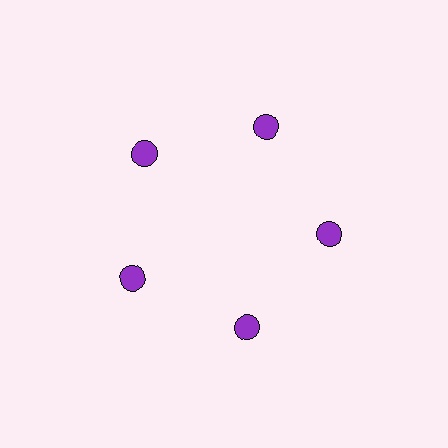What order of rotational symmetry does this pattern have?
This pattern has 5-fold rotational symmetry.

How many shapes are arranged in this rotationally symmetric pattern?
There are 5 shapes, arranged in 5 groups of 1.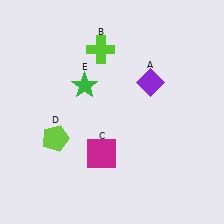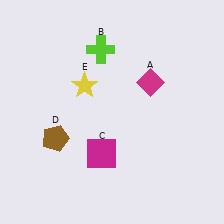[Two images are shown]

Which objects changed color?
A changed from purple to magenta. D changed from lime to brown. E changed from green to yellow.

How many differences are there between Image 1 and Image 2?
There are 3 differences between the two images.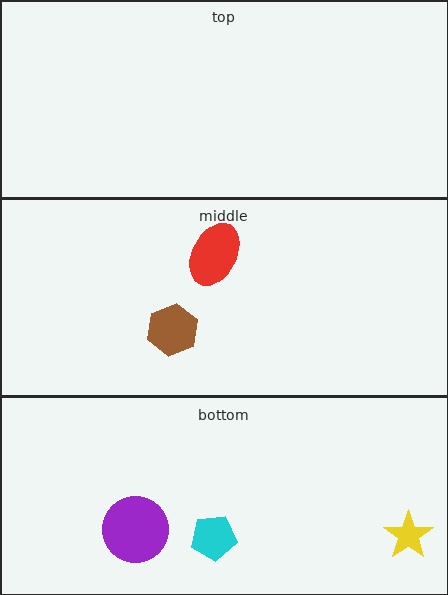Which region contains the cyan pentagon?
The bottom region.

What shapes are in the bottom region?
The cyan pentagon, the yellow star, the purple circle.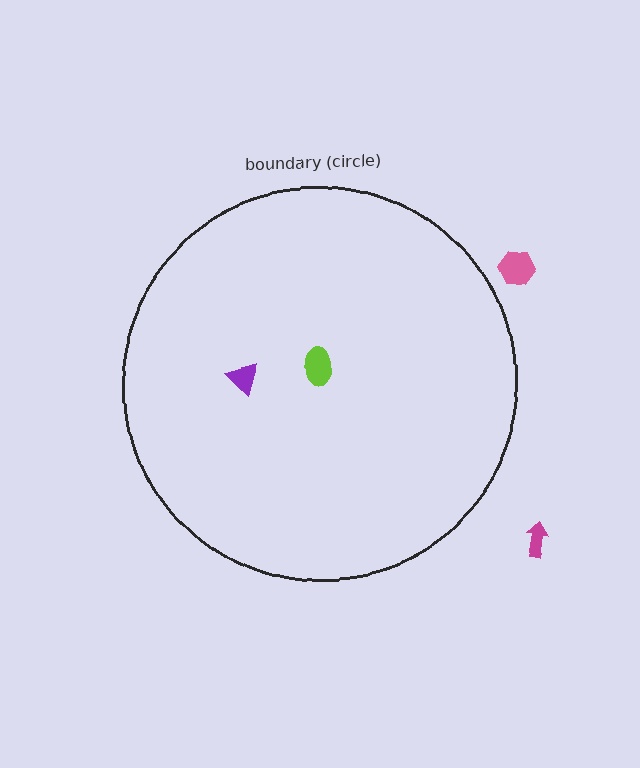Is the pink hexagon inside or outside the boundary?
Outside.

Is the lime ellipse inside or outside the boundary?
Inside.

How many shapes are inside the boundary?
2 inside, 2 outside.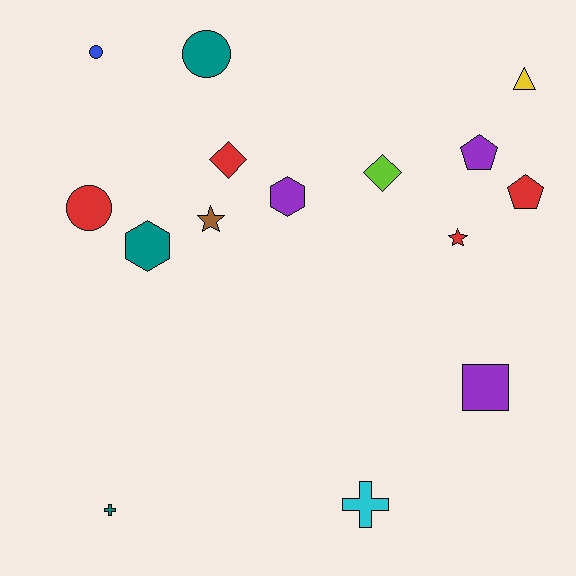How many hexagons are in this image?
There are 2 hexagons.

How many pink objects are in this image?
There are no pink objects.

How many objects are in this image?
There are 15 objects.